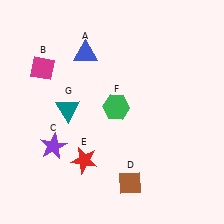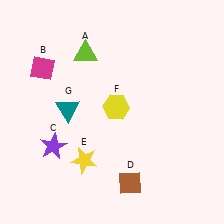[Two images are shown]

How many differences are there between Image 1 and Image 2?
There are 3 differences between the two images.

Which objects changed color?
A changed from blue to lime. E changed from red to yellow. F changed from green to yellow.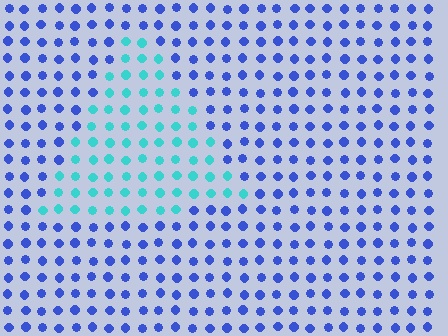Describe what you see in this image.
The image is filled with small blue elements in a uniform arrangement. A triangle-shaped region is visible where the elements are tinted to a slightly different hue, forming a subtle color boundary.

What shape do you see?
I see a triangle.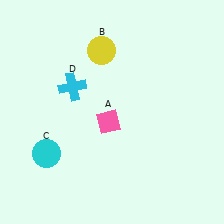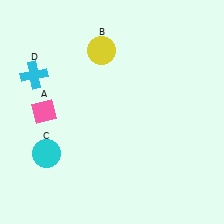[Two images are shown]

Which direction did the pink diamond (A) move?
The pink diamond (A) moved left.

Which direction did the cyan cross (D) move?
The cyan cross (D) moved left.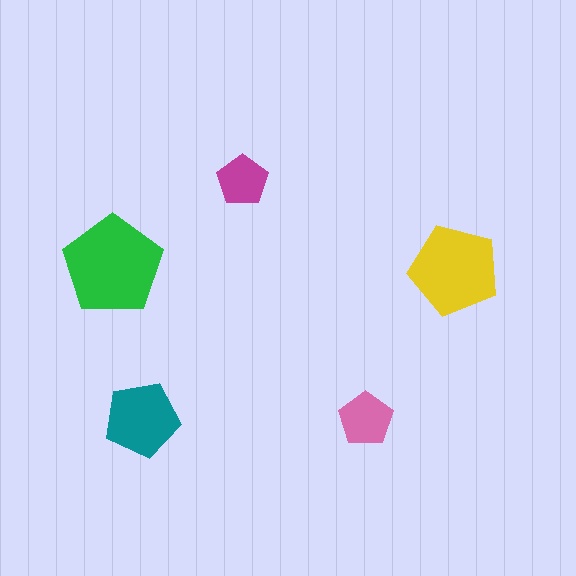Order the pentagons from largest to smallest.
the green one, the yellow one, the teal one, the pink one, the magenta one.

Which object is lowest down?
The pink pentagon is bottommost.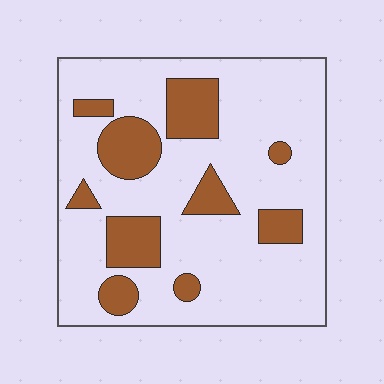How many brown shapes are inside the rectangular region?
10.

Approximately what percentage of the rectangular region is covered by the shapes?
Approximately 20%.